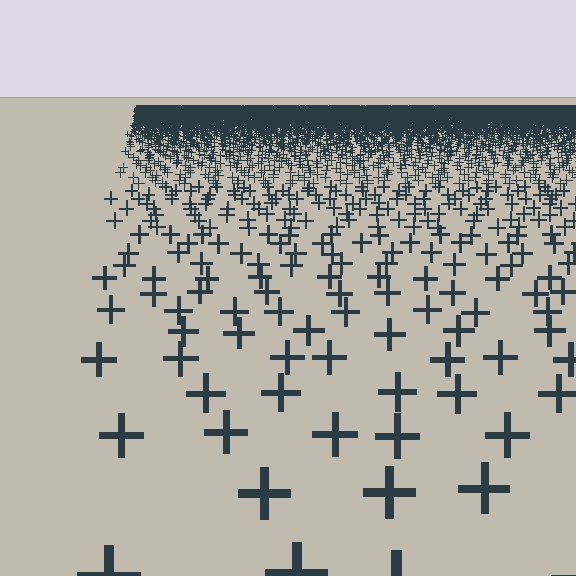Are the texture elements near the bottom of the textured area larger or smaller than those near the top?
Larger. Near the bottom, elements are closer to the viewer and appear at a bigger on-screen size.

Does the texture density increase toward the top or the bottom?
Density increases toward the top.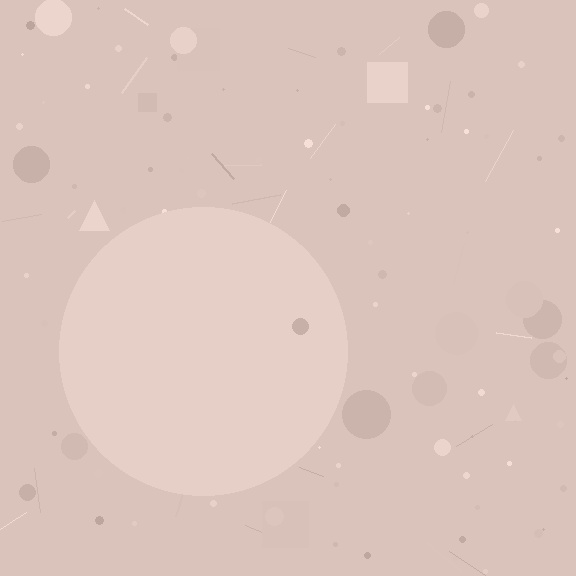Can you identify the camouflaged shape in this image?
The camouflaged shape is a circle.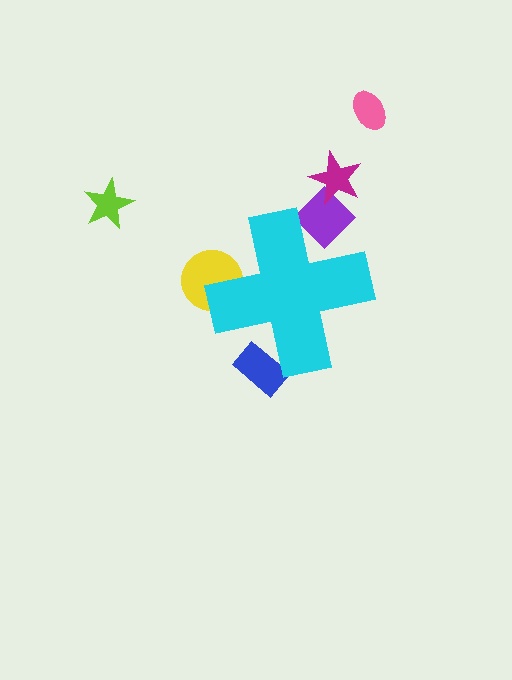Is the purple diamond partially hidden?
Yes, the purple diamond is partially hidden behind the cyan cross.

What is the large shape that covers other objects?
A cyan cross.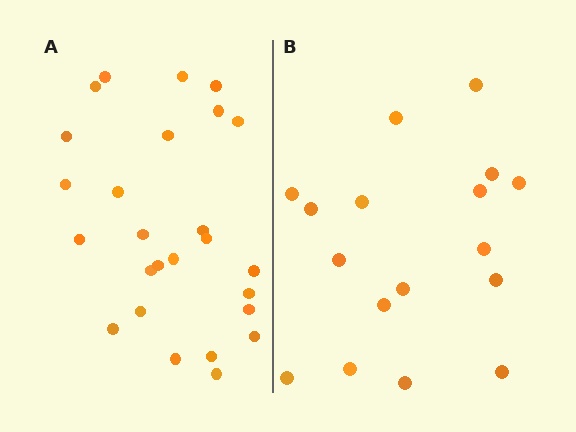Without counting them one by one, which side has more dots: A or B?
Region A (the left region) has more dots.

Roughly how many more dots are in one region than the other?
Region A has roughly 8 or so more dots than region B.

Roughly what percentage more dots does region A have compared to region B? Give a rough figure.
About 55% more.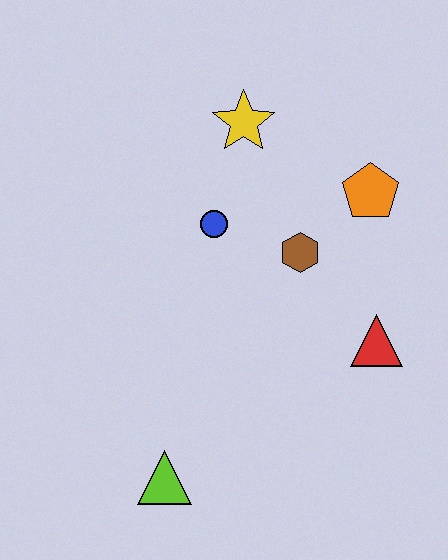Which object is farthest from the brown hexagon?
The lime triangle is farthest from the brown hexagon.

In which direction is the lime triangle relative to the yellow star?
The lime triangle is below the yellow star.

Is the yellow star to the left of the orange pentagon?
Yes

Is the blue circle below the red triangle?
No